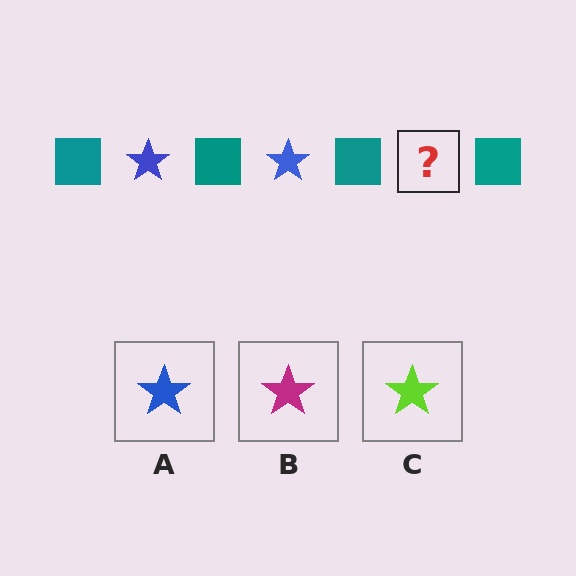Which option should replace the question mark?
Option A.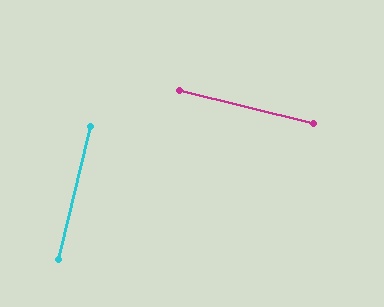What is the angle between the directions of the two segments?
Approximately 90 degrees.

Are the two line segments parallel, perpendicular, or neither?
Perpendicular — they meet at approximately 90°.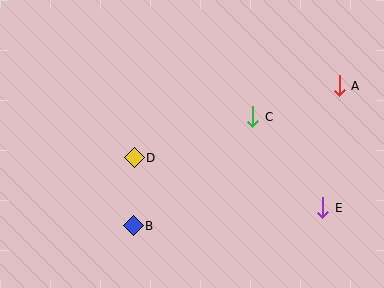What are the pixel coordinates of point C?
Point C is at (253, 117).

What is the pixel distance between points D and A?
The distance between D and A is 218 pixels.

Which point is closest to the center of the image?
Point D at (134, 158) is closest to the center.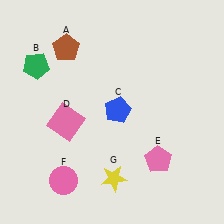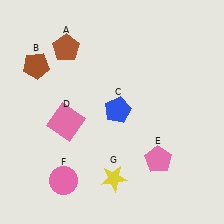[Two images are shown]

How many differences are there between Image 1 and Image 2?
There is 1 difference between the two images.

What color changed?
The pentagon (B) changed from green in Image 1 to brown in Image 2.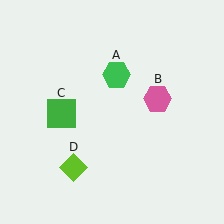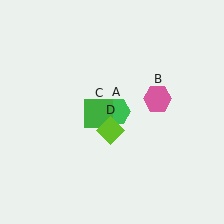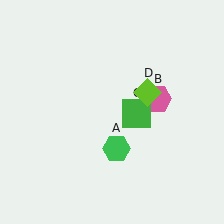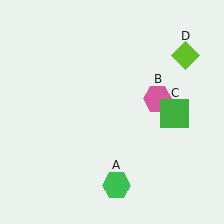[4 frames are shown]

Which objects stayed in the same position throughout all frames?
Pink hexagon (object B) remained stationary.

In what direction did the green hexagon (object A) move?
The green hexagon (object A) moved down.